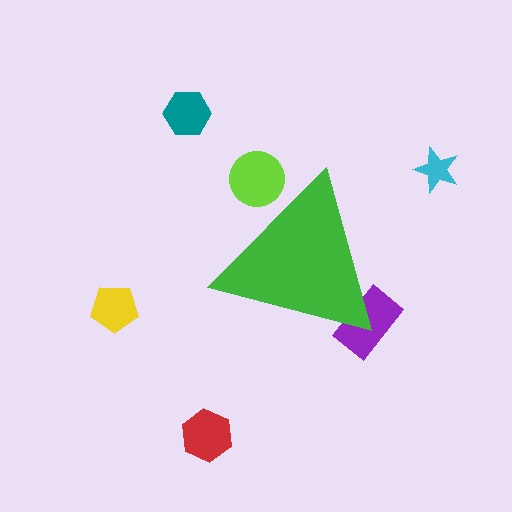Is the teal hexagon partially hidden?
No, the teal hexagon is fully visible.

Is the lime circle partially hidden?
Yes, the lime circle is partially hidden behind the green triangle.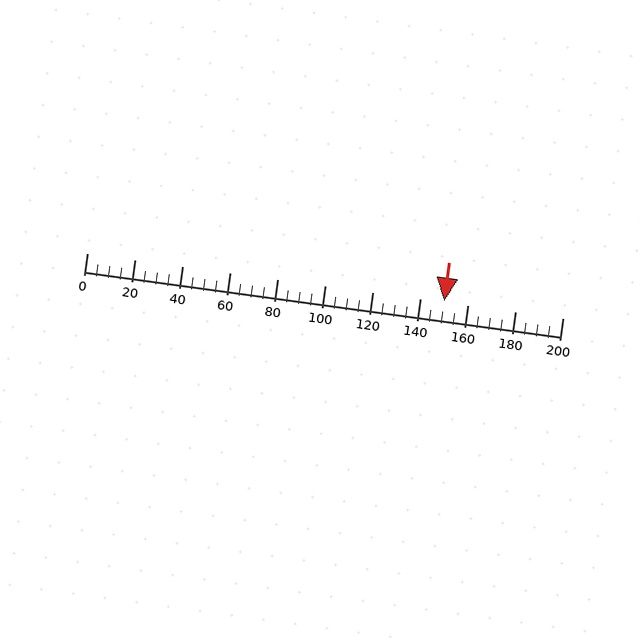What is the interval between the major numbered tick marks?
The major tick marks are spaced 20 units apart.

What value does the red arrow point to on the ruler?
The red arrow points to approximately 150.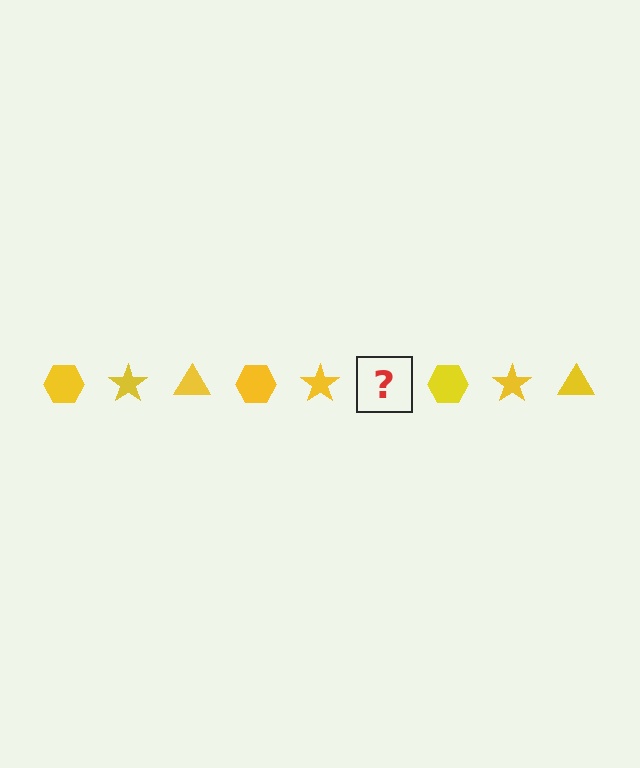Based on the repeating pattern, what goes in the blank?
The blank should be a yellow triangle.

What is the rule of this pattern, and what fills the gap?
The rule is that the pattern cycles through hexagon, star, triangle shapes in yellow. The gap should be filled with a yellow triangle.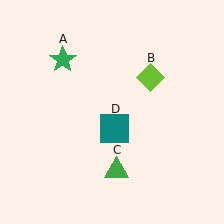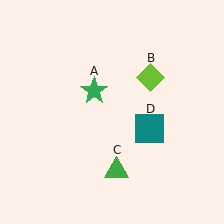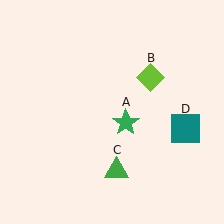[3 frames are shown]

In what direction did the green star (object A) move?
The green star (object A) moved down and to the right.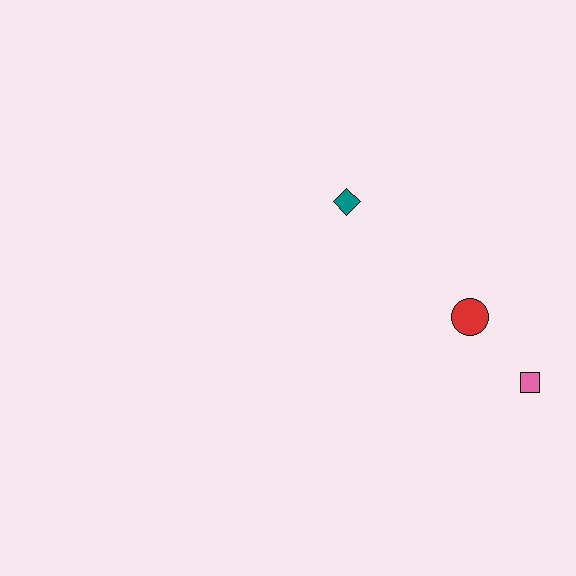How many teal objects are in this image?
There is 1 teal object.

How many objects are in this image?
There are 3 objects.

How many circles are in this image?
There is 1 circle.